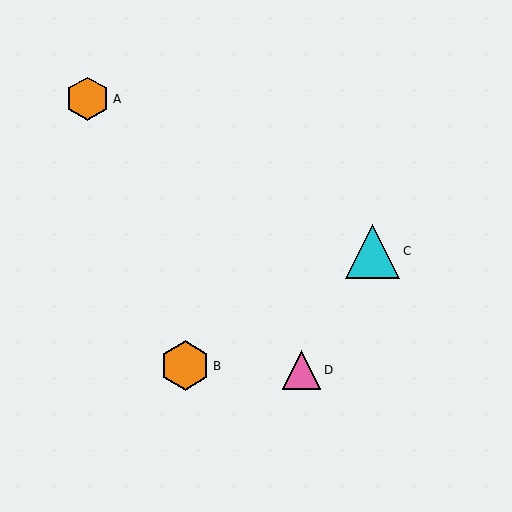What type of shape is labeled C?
Shape C is a cyan triangle.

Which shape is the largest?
The cyan triangle (labeled C) is the largest.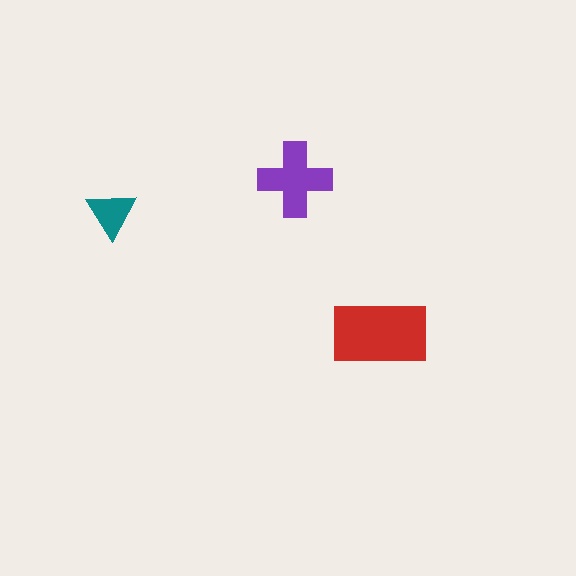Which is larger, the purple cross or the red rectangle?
The red rectangle.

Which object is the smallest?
The teal triangle.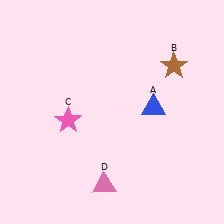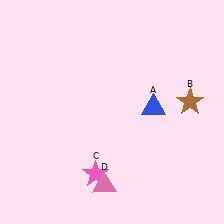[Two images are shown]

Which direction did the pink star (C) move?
The pink star (C) moved down.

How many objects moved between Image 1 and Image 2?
2 objects moved between the two images.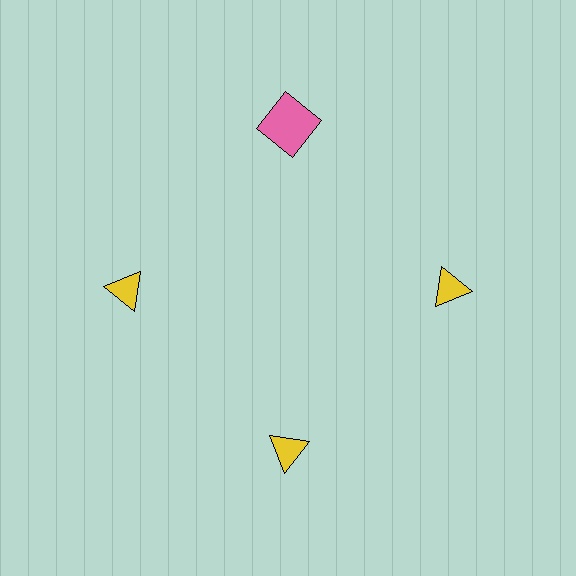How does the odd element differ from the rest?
It differs in both color (pink instead of yellow) and shape (square instead of triangle).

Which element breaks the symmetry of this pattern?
The pink square at roughly the 12 o'clock position breaks the symmetry. All other shapes are yellow triangles.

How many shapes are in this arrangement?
There are 4 shapes arranged in a ring pattern.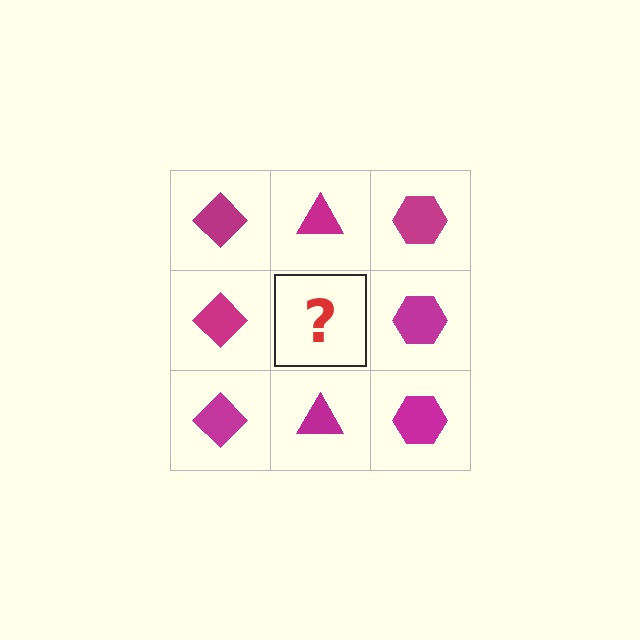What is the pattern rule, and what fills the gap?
The rule is that each column has a consistent shape. The gap should be filled with a magenta triangle.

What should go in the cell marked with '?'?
The missing cell should contain a magenta triangle.